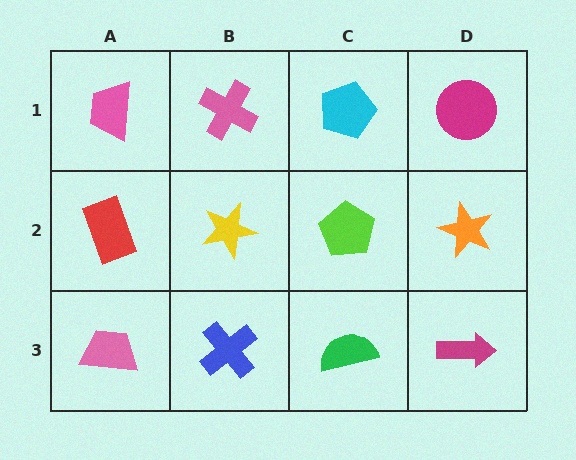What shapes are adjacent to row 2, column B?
A pink cross (row 1, column B), a blue cross (row 3, column B), a red rectangle (row 2, column A), a lime pentagon (row 2, column C).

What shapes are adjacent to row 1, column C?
A lime pentagon (row 2, column C), a pink cross (row 1, column B), a magenta circle (row 1, column D).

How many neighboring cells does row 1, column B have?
3.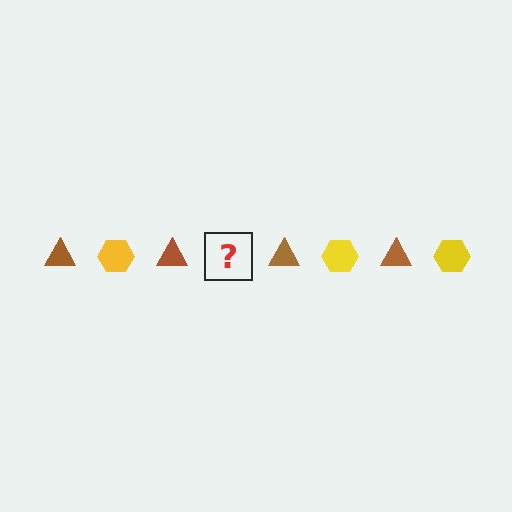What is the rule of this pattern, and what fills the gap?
The rule is that the pattern alternates between brown triangle and yellow hexagon. The gap should be filled with a yellow hexagon.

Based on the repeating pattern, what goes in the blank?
The blank should be a yellow hexagon.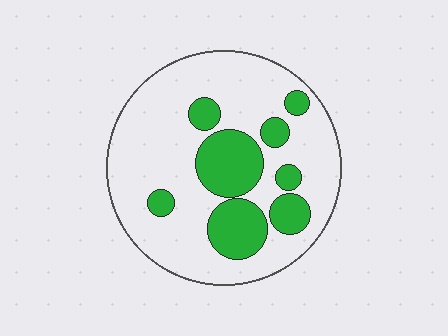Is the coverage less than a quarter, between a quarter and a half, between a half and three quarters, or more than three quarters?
Between a quarter and a half.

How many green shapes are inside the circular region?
8.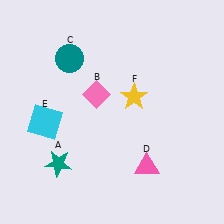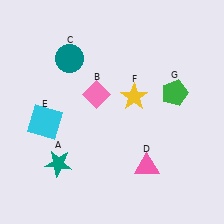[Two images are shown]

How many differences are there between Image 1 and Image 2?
There is 1 difference between the two images.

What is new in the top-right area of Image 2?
A green pentagon (G) was added in the top-right area of Image 2.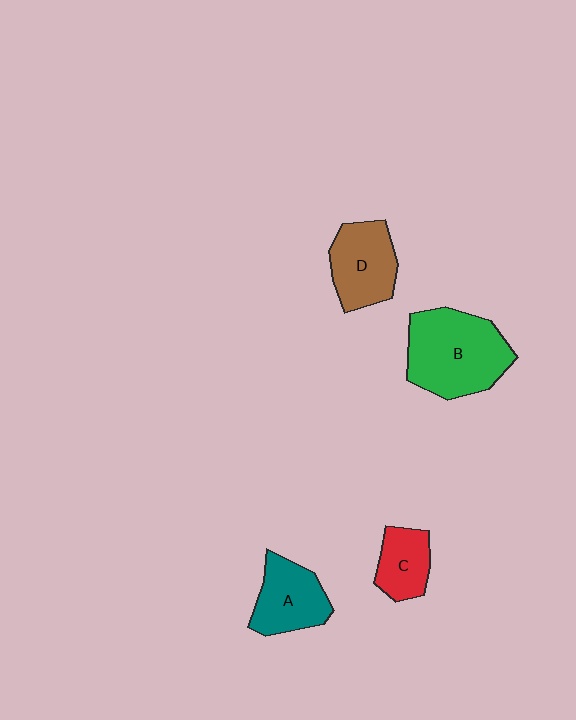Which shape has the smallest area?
Shape C (red).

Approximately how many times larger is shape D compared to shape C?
Approximately 1.5 times.